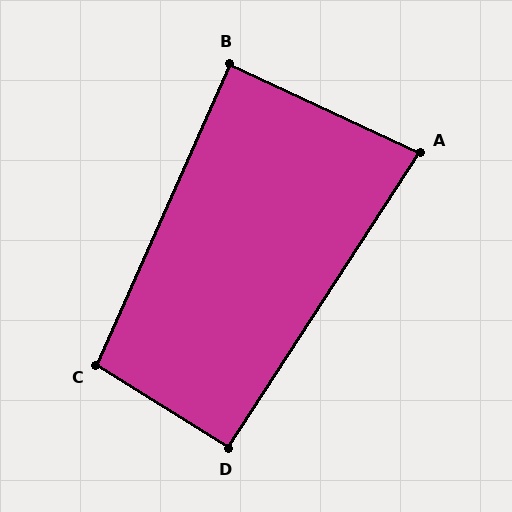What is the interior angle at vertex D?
Approximately 91 degrees (approximately right).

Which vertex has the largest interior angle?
C, at approximately 98 degrees.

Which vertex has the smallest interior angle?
A, at approximately 82 degrees.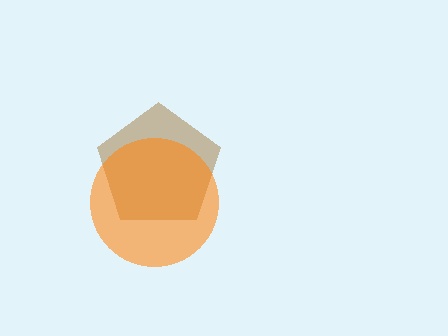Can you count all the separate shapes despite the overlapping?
Yes, there are 2 separate shapes.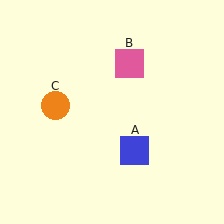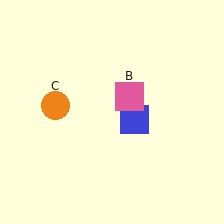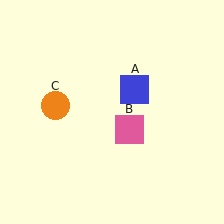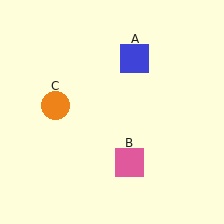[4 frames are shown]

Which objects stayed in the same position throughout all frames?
Orange circle (object C) remained stationary.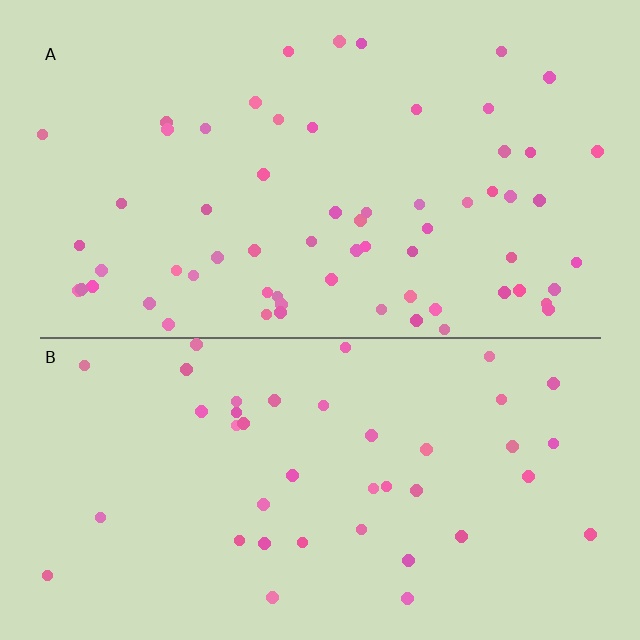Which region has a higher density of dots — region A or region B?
A (the top).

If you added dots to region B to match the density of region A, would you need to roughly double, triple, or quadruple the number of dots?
Approximately double.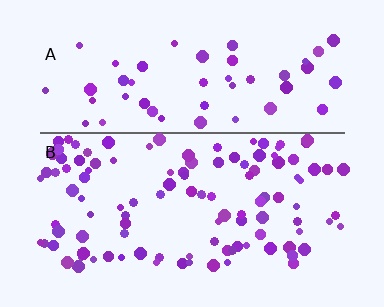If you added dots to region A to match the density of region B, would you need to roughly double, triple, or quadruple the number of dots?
Approximately double.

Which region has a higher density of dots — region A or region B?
B (the bottom).